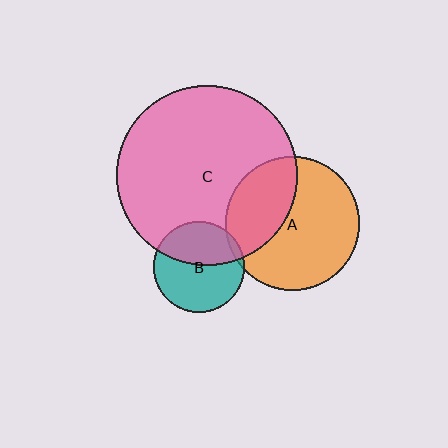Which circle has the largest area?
Circle C (pink).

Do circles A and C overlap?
Yes.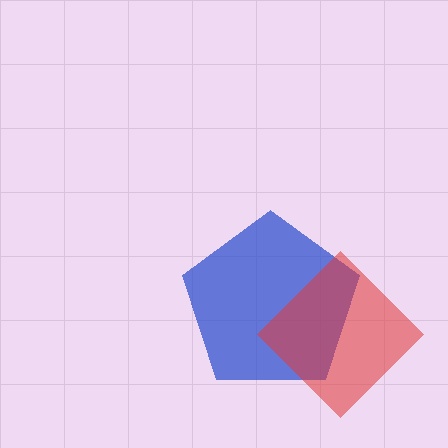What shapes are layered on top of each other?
The layered shapes are: a blue pentagon, a red diamond.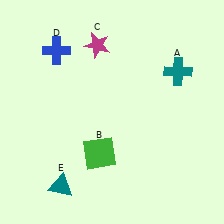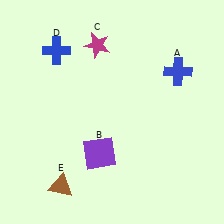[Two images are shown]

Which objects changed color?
A changed from teal to blue. B changed from green to purple. E changed from teal to brown.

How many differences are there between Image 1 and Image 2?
There are 3 differences between the two images.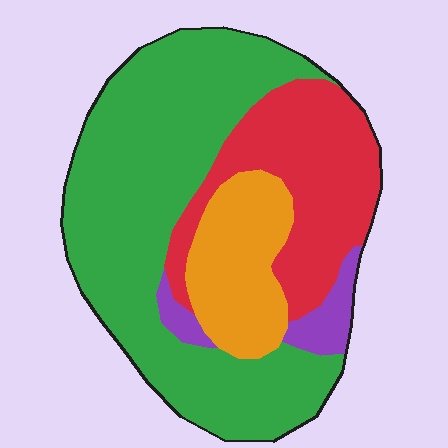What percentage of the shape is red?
Red covers around 25% of the shape.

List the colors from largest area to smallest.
From largest to smallest: green, red, orange, purple.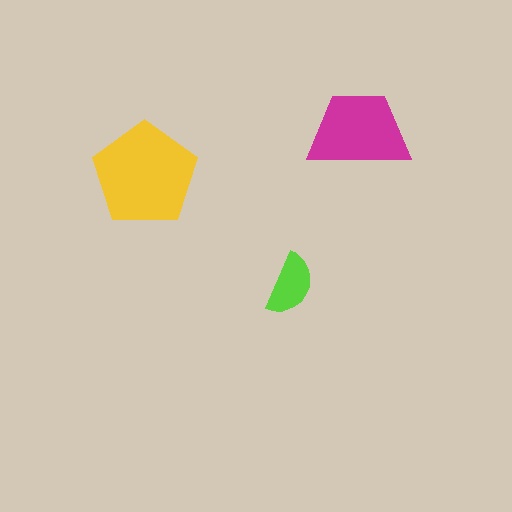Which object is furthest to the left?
The yellow pentagon is leftmost.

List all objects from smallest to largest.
The lime semicircle, the magenta trapezoid, the yellow pentagon.